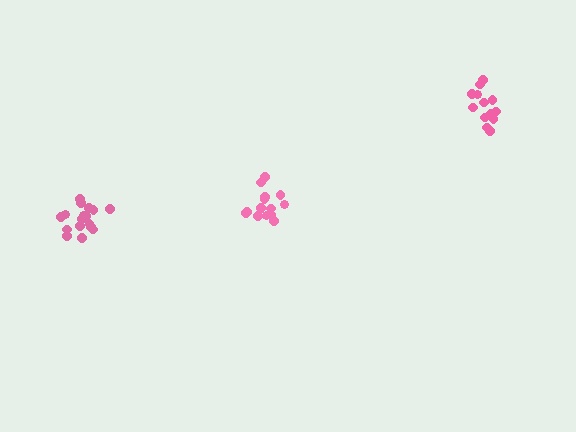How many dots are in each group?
Group 1: 14 dots, Group 2: 13 dots, Group 3: 17 dots (44 total).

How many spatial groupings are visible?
There are 3 spatial groupings.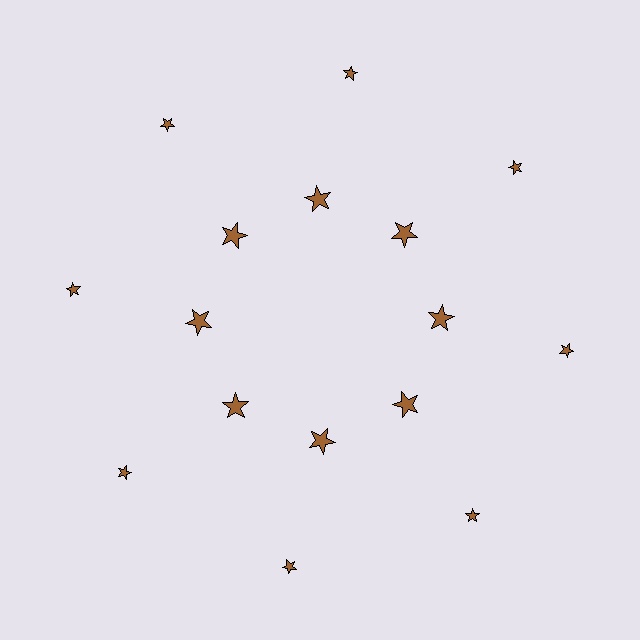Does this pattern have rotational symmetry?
Yes, this pattern has 8-fold rotational symmetry. It looks the same after rotating 45 degrees around the center.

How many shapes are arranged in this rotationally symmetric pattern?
There are 16 shapes, arranged in 8 groups of 2.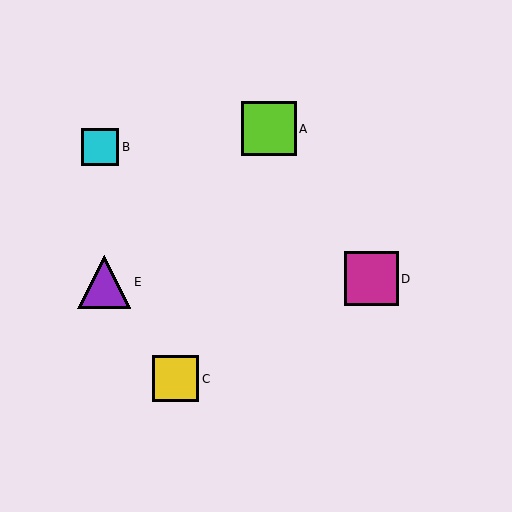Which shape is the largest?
The lime square (labeled A) is the largest.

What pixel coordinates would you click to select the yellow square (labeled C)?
Click at (176, 379) to select the yellow square C.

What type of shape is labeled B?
Shape B is a cyan square.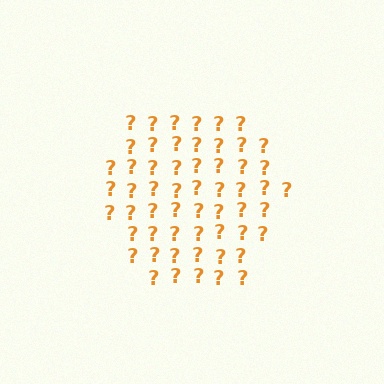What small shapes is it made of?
It is made of small question marks.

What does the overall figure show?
The overall figure shows a hexagon.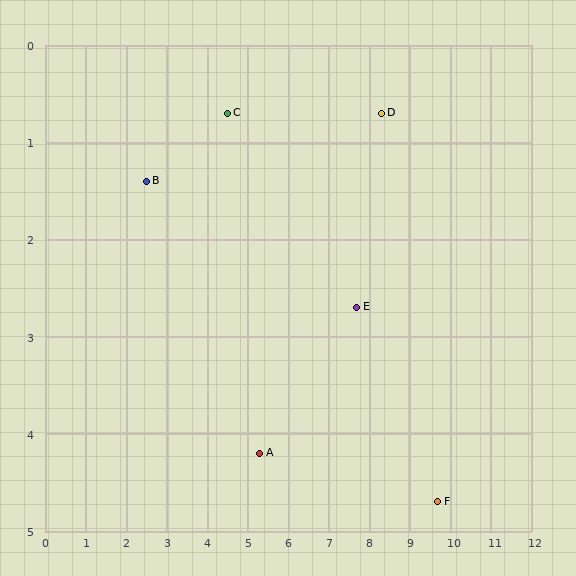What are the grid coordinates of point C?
Point C is at approximately (4.5, 0.7).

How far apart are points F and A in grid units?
Points F and A are about 4.4 grid units apart.